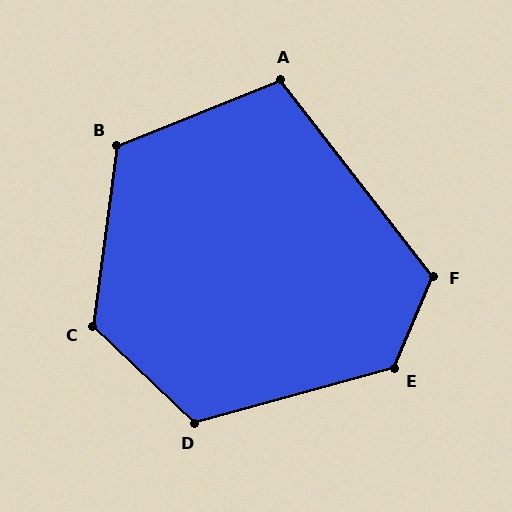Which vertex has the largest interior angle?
E, at approximately 128 degrees.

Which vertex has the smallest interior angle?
A, at approximately 106 degrees.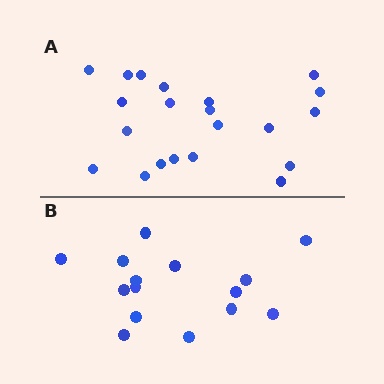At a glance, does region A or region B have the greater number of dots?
Region A (the top region) has more dots.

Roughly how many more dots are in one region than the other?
Region A has about 6 more dots than region B.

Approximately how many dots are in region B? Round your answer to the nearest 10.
About 20 dots. (The exact count is 15, which rounds to 20.)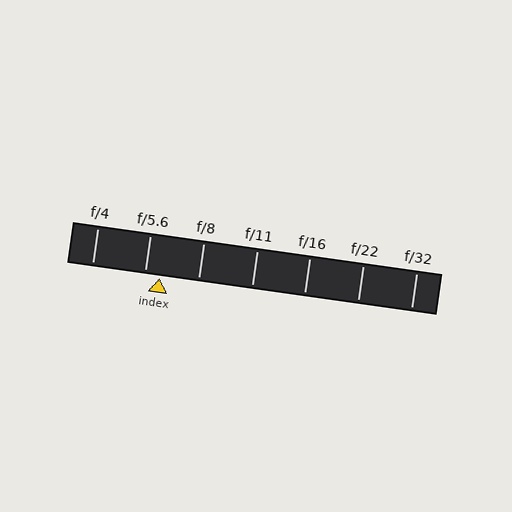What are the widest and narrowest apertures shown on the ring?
The widest aperture shown is f/4 and the narrowest is f/32.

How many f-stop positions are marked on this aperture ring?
There are 7 f-stop positions marked.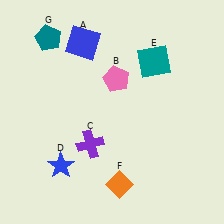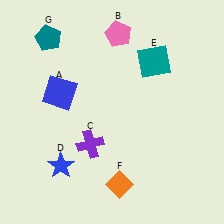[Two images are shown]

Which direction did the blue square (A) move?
The blue square (A) moved down.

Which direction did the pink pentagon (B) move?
The pink pentagon (B) moved up.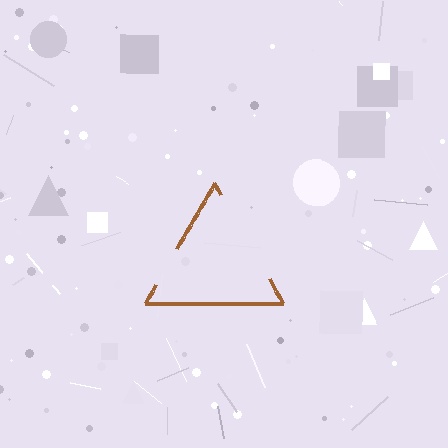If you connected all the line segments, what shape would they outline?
They would outline a triangle.